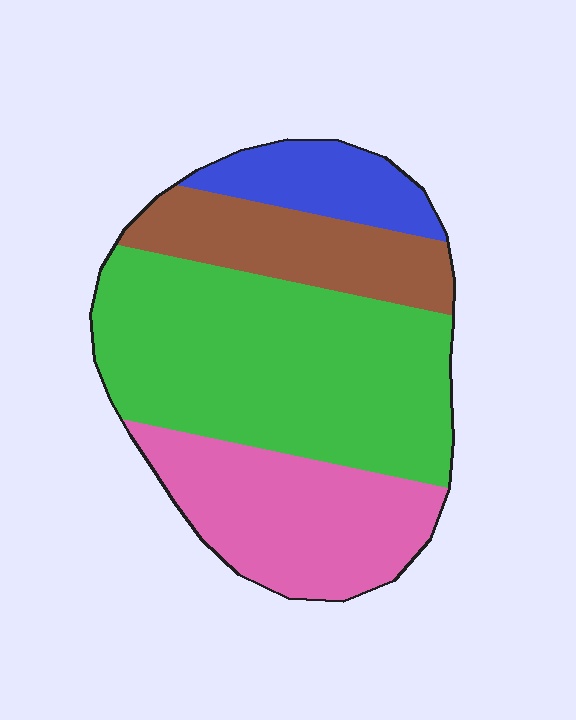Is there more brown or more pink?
Pink.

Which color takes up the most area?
Green, at roughly 45%.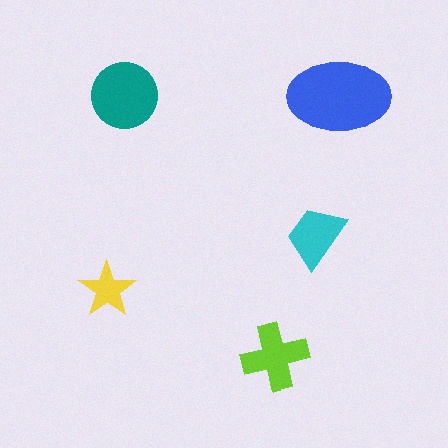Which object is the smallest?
The yellow star.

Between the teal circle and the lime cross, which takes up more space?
The teal circle.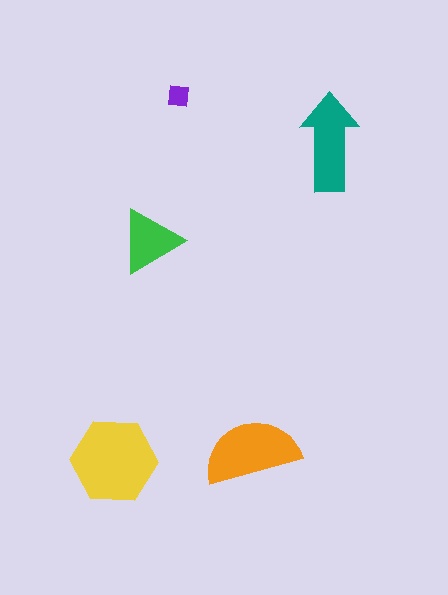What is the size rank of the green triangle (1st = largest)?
4th.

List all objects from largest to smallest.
The yellow hexagon, the orange semicircle, the teal arrow, the green triangle, the purple square.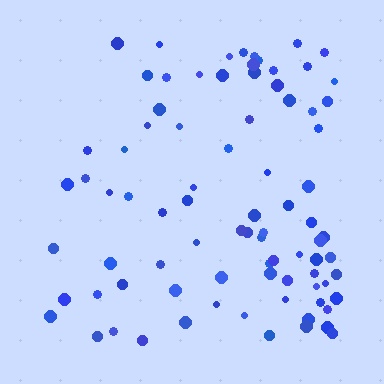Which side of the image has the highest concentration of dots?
The right.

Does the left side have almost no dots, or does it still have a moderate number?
Still a moderate number, just noticeably fewer than the right.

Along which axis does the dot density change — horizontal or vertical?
Horizontal.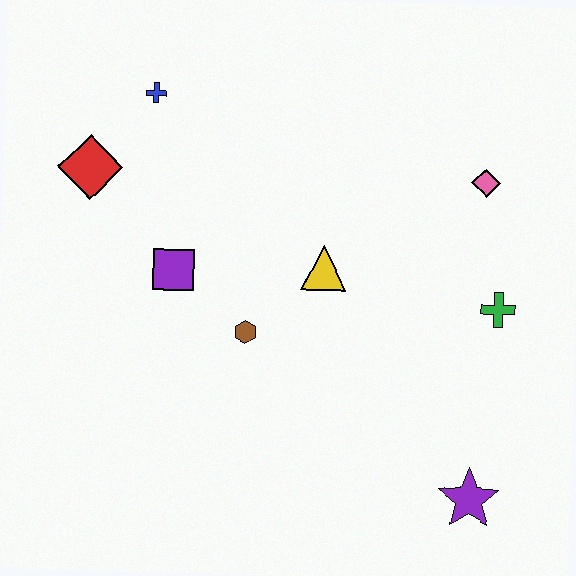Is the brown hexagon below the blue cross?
Yes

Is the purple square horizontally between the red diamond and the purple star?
Yes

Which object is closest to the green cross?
The pink diamond is closest to the green cross.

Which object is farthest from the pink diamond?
The red diamond is farthest from the pink diamond.